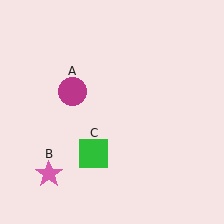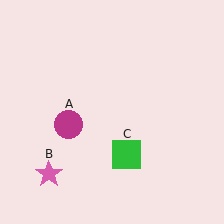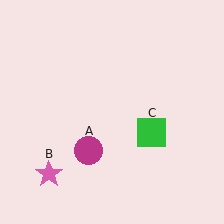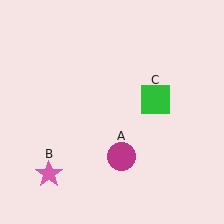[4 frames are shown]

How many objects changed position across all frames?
2 objects changed position: magenta circle (object A), green square (object C).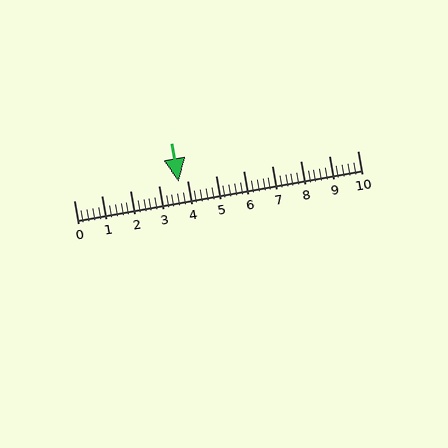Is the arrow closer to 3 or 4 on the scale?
The arrow is closer to 4.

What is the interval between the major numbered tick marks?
The major tick marks are spaced 1 units apart.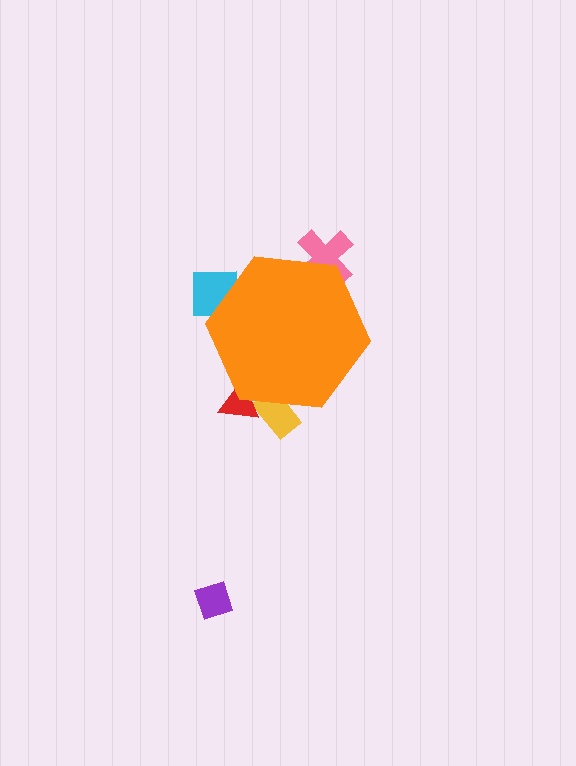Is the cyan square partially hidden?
Yes, the cyan square is partially hidden behind the orange hexagon.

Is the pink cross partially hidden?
Yes, the pink cross is partially hidden behind the orange hexagon.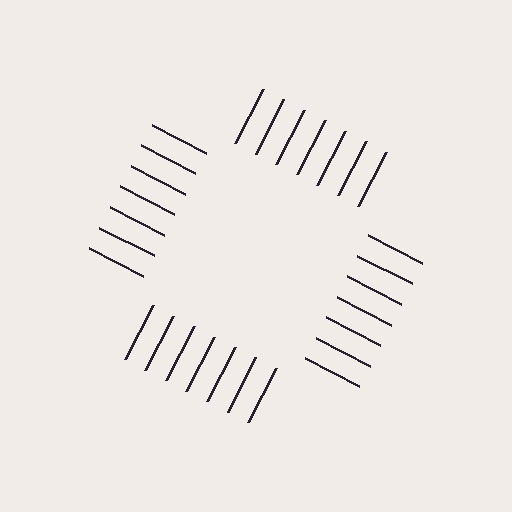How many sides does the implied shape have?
4 sides — the line-ends trace a square.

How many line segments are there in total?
28 — 7 along each of the 4 edges.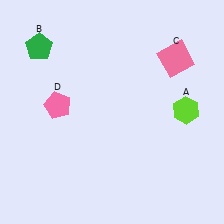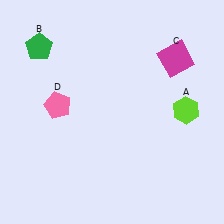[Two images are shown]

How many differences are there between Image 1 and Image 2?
There is 1 difference between the two images.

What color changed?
The square (C) changed from pink in Image 1 to magenta in Image 2.